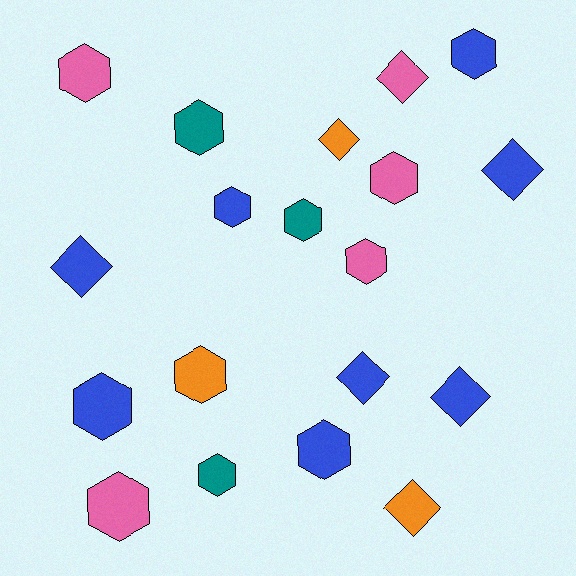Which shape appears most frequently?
Hexagon, with 12 objects.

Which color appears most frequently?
Blue, with 8 objects.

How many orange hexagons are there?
There is 1 orange hexagon.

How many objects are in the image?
There are 19 objects.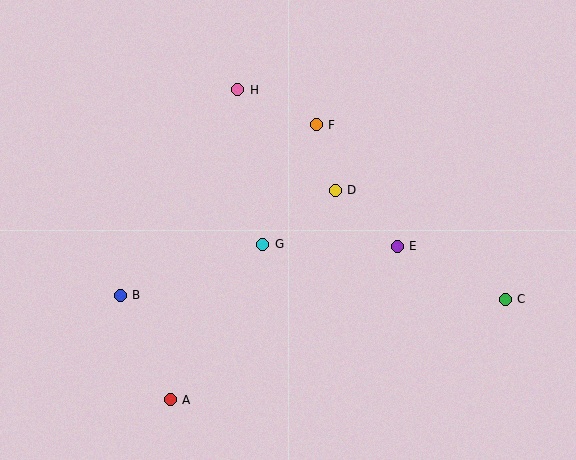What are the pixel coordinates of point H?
Point H is at (238, 90).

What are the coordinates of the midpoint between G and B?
The midpoint between G and B is at (192, 270).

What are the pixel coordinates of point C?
Point C is at (505, 299).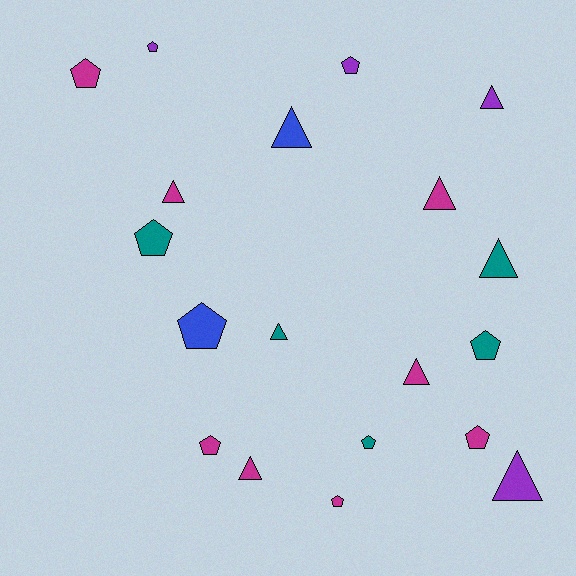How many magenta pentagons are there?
There are 4 magenta pentagons.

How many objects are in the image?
There are 19 objects.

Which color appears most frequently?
Magenta, with 8 objects.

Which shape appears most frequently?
Pentagon, with 10 objects.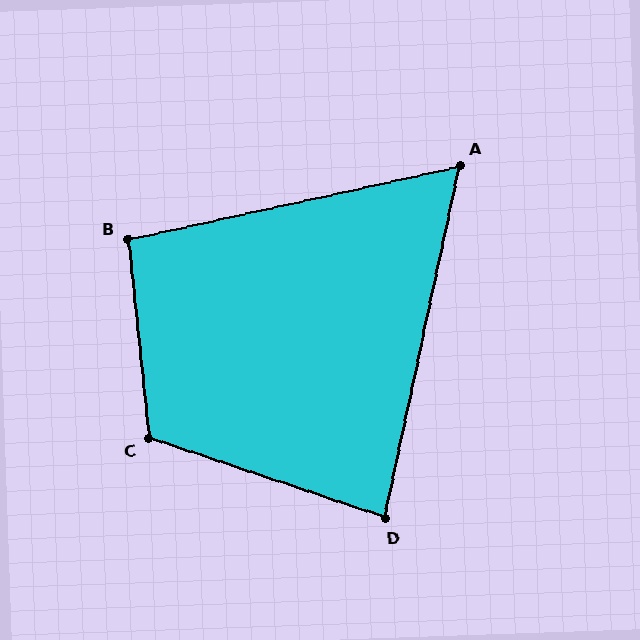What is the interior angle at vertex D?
Approximately 83 degrees (acute).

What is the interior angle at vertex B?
Approximately 97 degrees (obtuse).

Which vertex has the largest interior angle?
C, at approximately 114 degrees.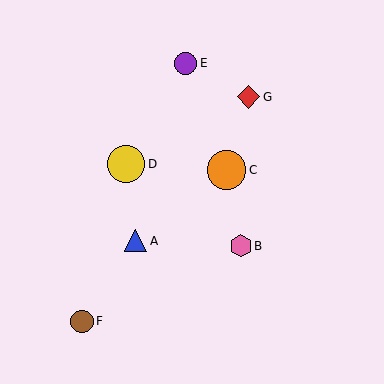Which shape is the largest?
The orange circle (labeled C) is the largest.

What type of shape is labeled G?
Shape G is a red diamond.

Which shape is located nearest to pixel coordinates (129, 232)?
The blue triangle (labeled A) at (136, 241) is nearest to that location.